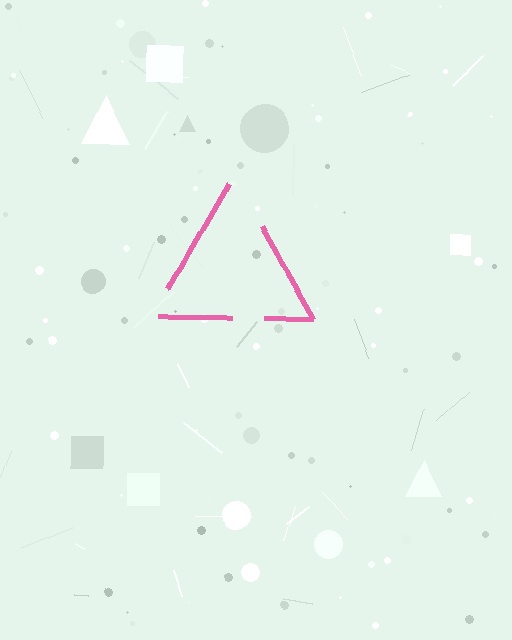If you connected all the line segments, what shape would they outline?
They would outline a triangle.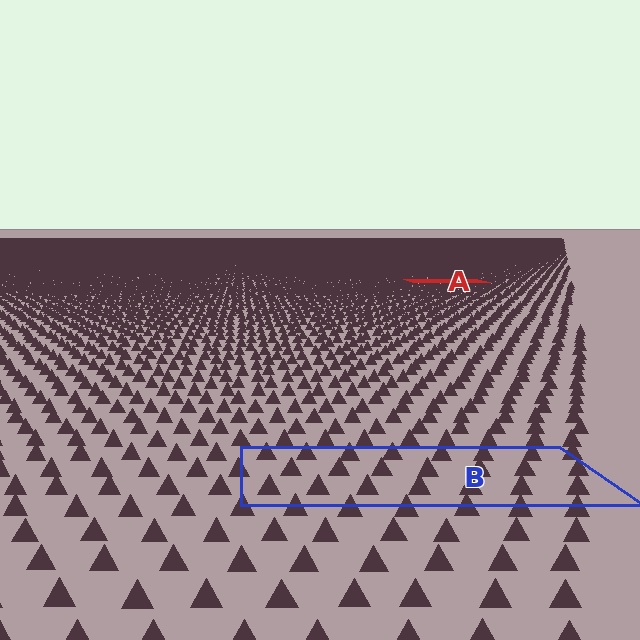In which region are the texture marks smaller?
The texture marks are smaller in region A, because it is farther away.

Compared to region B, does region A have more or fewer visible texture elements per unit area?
Region A has more texture elements per unit area — they are packed more densely because it is farther away.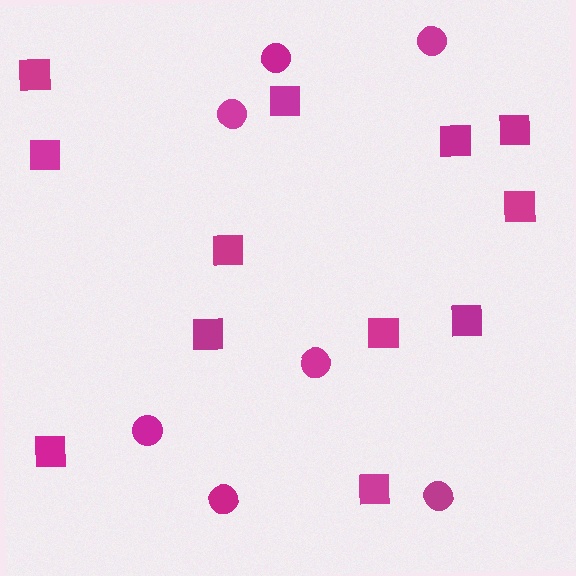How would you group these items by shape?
There are 2 groups: one group of circles (7) and one group of squares (12).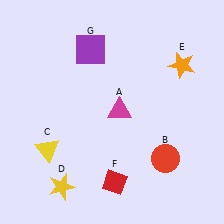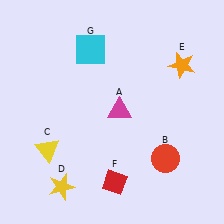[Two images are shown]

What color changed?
The square (G) changed from purple in Image 1 to cyan in Image 2.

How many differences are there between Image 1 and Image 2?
There is 1 difference between the two images.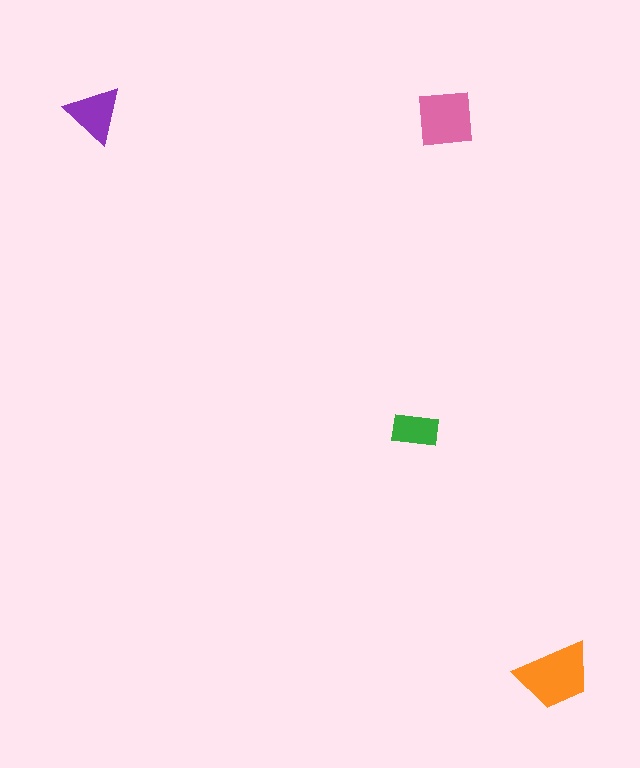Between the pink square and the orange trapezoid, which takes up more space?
The orange trapezoid.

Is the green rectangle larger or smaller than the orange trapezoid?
Smaller.